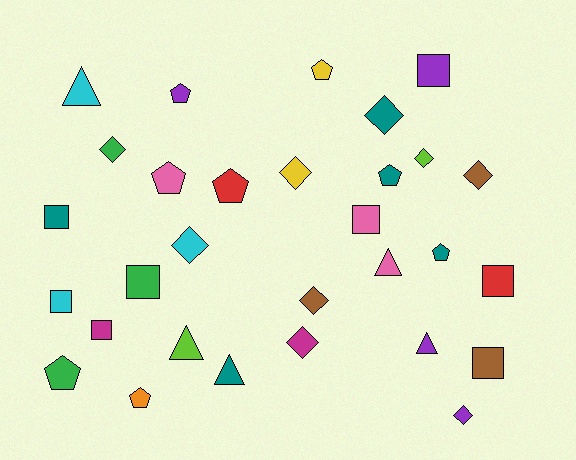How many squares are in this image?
There are 8 squares.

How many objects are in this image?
There are 30 objects.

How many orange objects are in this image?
There is 1 orange object.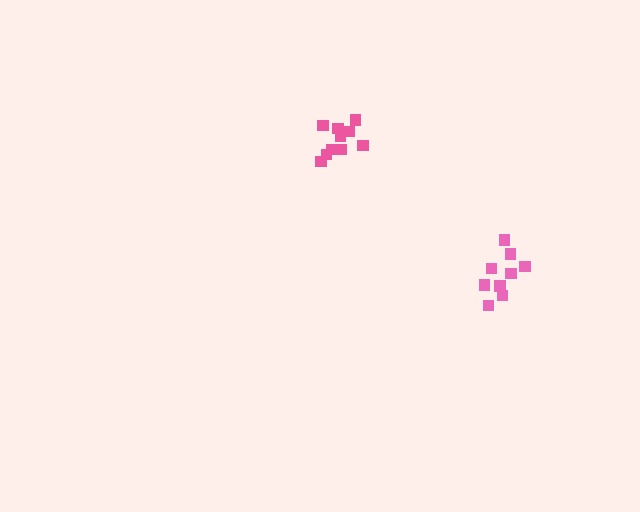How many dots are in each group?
Group 1: 9 dots, Group 2: 10 dots (19 total).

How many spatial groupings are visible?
There are 2 spatial groupings.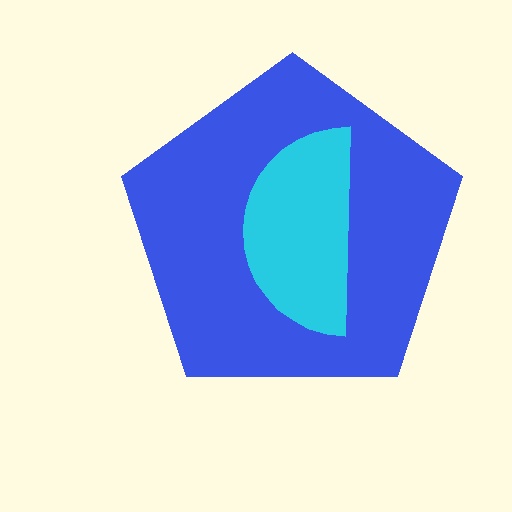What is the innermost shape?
The cyan semicircle.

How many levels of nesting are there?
2.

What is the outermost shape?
The blue pentagon.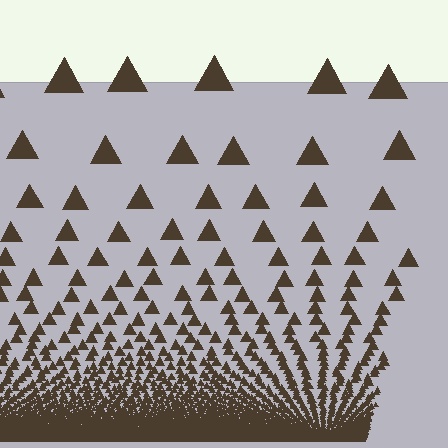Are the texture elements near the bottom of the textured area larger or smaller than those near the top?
Smaller. The gradient is inverted — elements near the bottom are smaller and denser.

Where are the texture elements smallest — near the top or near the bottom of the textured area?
Near the bottom.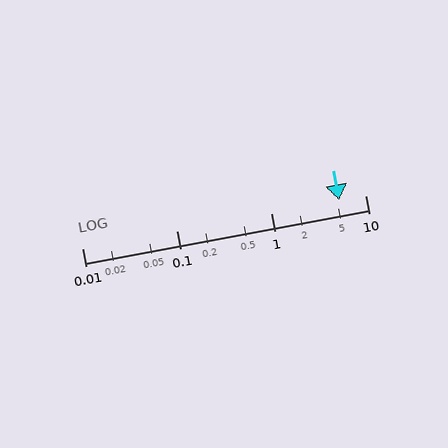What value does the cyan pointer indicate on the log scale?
The pointer indicates approximately 5.3.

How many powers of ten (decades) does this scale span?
The scale spans 3 decades, from 0.01 to 10.